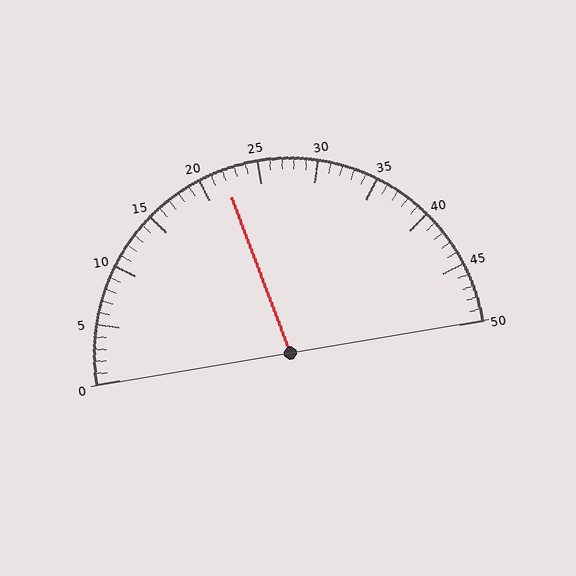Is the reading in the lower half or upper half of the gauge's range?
The reading is in the lower half of the range (0 to 50).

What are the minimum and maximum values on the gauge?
The gauge ranges from 0 to 50.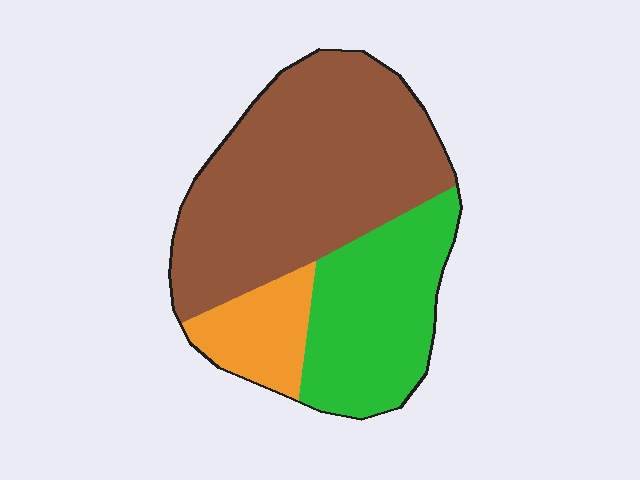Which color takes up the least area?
Orange, at roughly 15%.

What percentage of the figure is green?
Green takes up about one third (1/3) of the figure.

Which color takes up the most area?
Brown, at roughly 55%.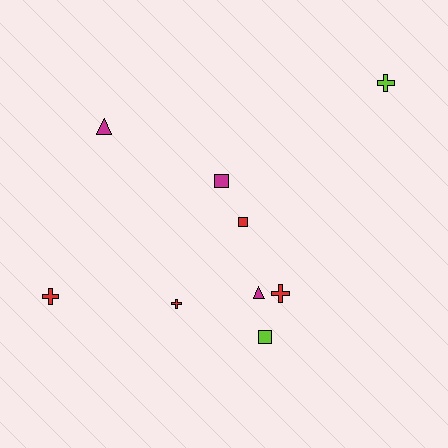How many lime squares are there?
There is 1 lime square.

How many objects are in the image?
There are 9 objects.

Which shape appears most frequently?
Cross, with 4 objects.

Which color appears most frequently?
Red, with 4 objects.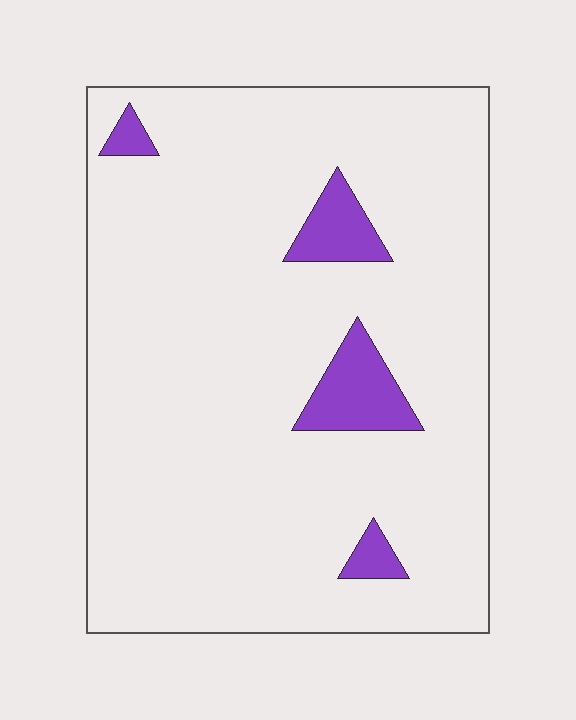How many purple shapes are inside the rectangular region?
4.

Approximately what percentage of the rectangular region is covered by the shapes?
Approximately 10%.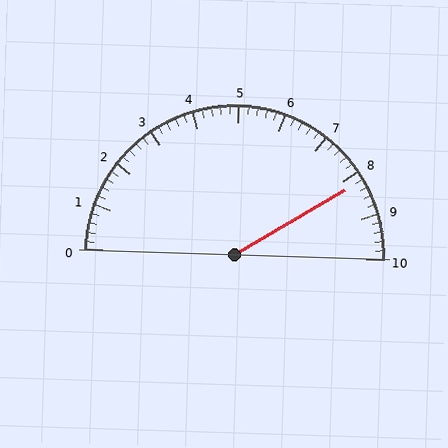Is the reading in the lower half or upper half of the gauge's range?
The reading is in the upper half of the range (0 to 10).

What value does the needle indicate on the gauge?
The needle indicates approximately 8.2.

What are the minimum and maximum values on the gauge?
The gauge ranges from 0 to 10.